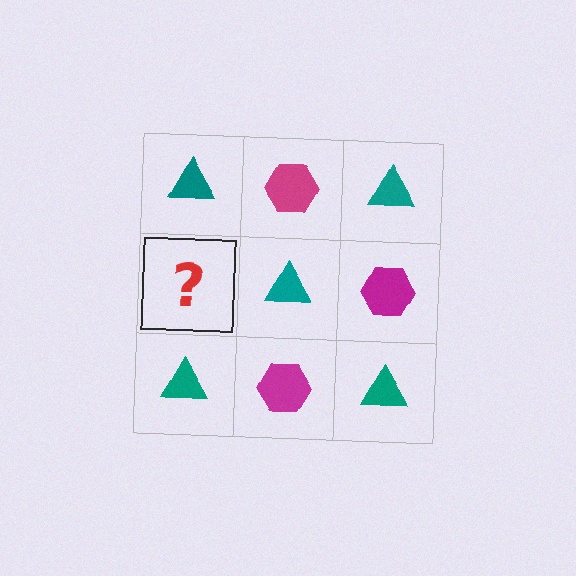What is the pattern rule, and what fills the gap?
The rule is that it alternates teal triangle and magenta hexagon in a checkerboard pattern. The gap should be filled with a magenta hexagon.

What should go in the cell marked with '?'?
The missing cell should contain a magenta hexagon.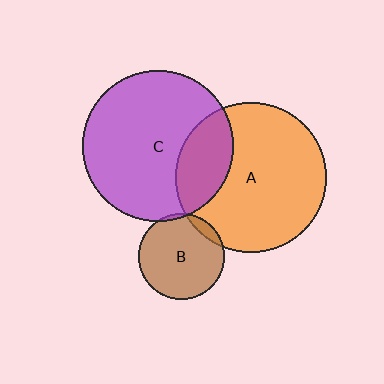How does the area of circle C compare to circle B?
Approximately 3.1 times.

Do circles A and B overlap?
Yes.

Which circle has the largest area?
Circle A (orange).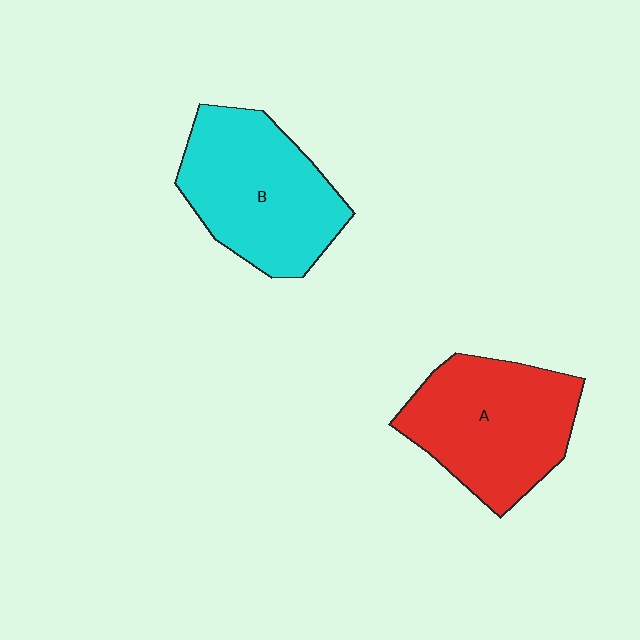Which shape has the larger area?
Shape B (cyan).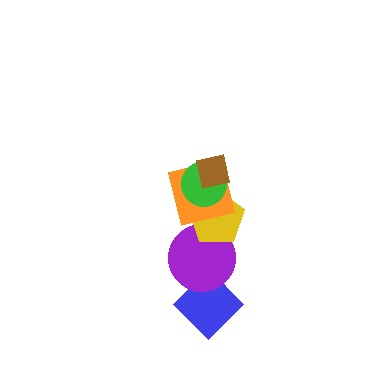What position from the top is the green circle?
The green circle is 2nd from the top.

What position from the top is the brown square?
The brown square is 1st from the top.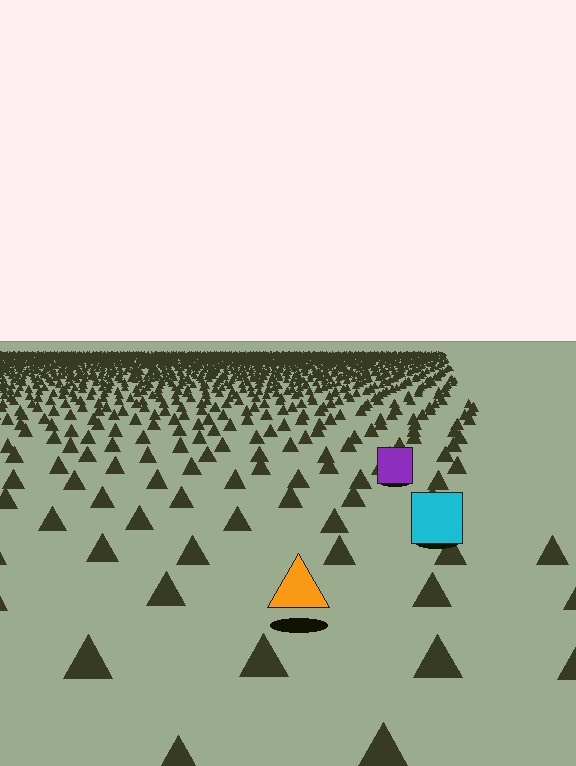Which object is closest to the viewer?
The orange triangle is closest. The texture marks near it are larger and more spread out.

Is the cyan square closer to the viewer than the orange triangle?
No. The orange triangle is closer — you can tell from the texture gradient: the ground texture is coarser near it.